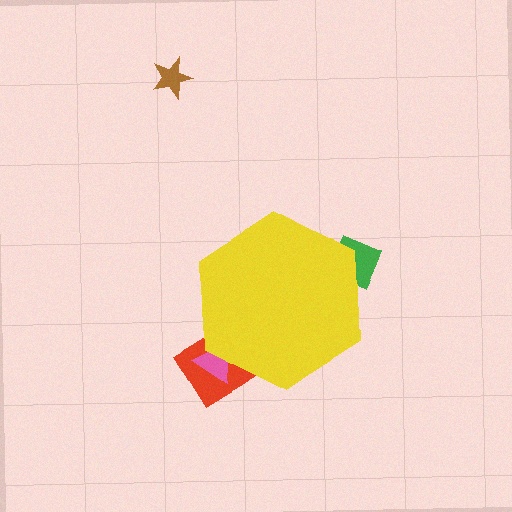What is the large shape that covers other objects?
A yellow hexagon.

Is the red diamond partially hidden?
Yes, the red diamond is partially hidden behind the yellow hexagon.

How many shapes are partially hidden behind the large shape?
3 shapes are partially hidden.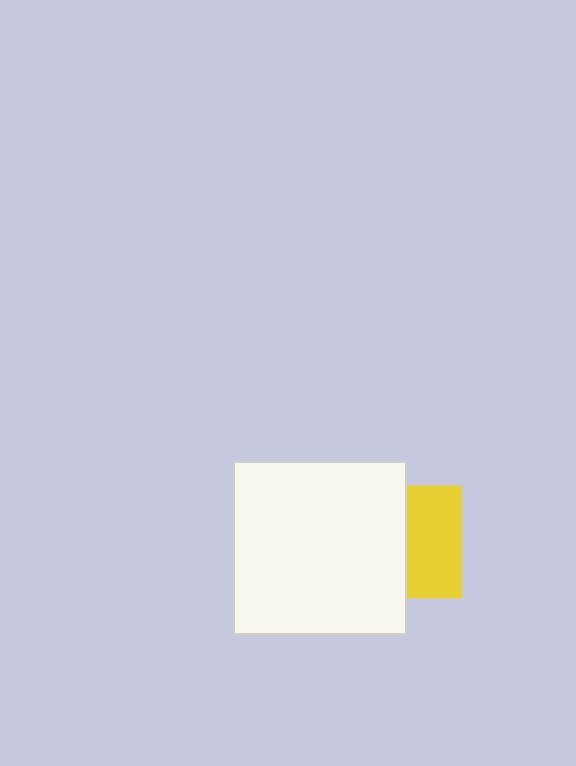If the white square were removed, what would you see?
You would see the complete yellow square.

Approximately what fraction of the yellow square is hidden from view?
Roughly 52% of the yellow square is hidden behind the white square.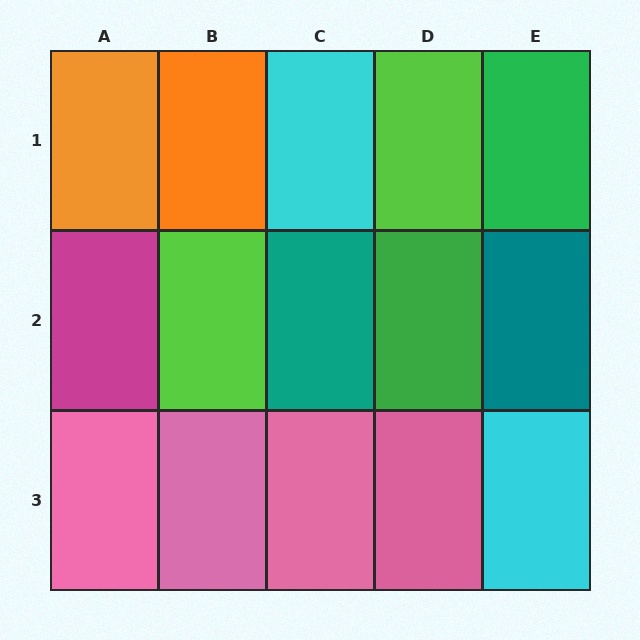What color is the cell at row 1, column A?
Orange.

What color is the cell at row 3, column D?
Pink.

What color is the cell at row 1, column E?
Green.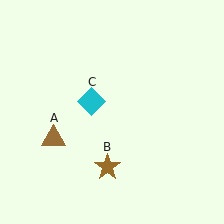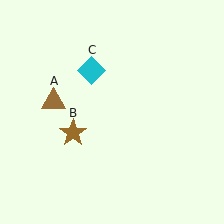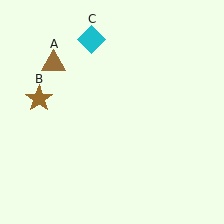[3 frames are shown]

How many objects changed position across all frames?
3 objects changed position: brown triangle (object A), brown star (object B), cyan diamond (object C).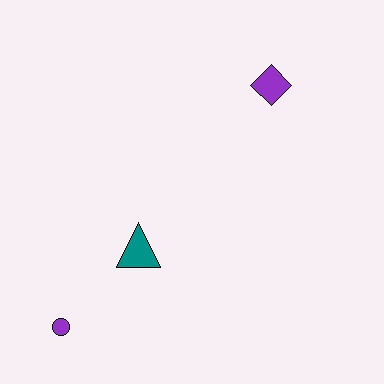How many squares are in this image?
There are no squares.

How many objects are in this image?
There are 3 objects.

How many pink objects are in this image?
There are no pink objects.